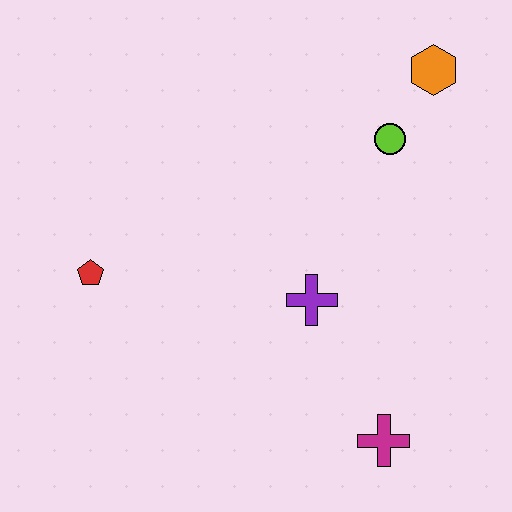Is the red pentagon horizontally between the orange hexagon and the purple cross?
No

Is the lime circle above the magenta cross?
Yes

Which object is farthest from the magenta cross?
The orange hexagon is farthest from the magenta cross.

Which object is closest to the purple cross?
The magenta cross is closest to the purple cross.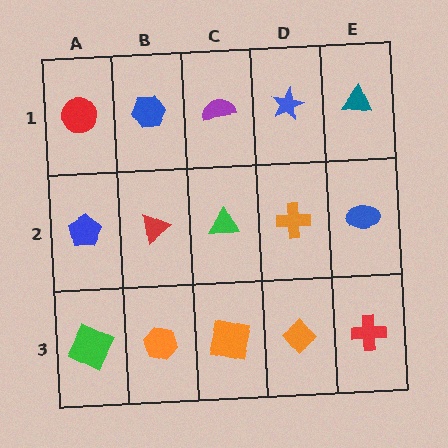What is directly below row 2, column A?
A green square.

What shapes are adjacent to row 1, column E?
A blue ellipse (row 2, column E), a blue star (row 1, column D).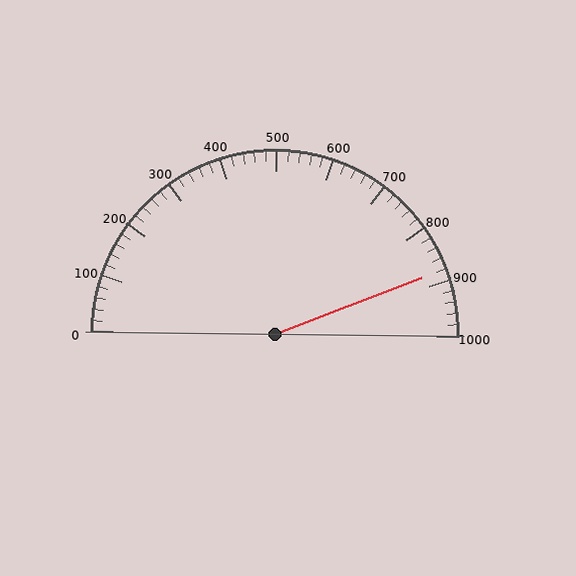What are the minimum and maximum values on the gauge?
The gauge ranges from 0 to 1000.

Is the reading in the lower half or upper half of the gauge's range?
The reading is in the upper half of the range (0 to 1000).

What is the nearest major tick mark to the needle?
The nearest major tick mark is 900.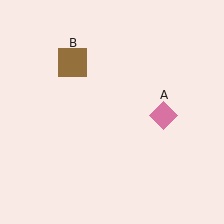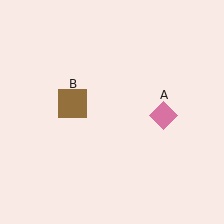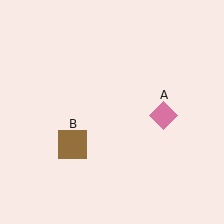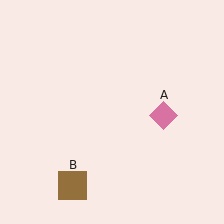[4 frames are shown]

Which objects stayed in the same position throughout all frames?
Pink diamond (object A) remained stationary.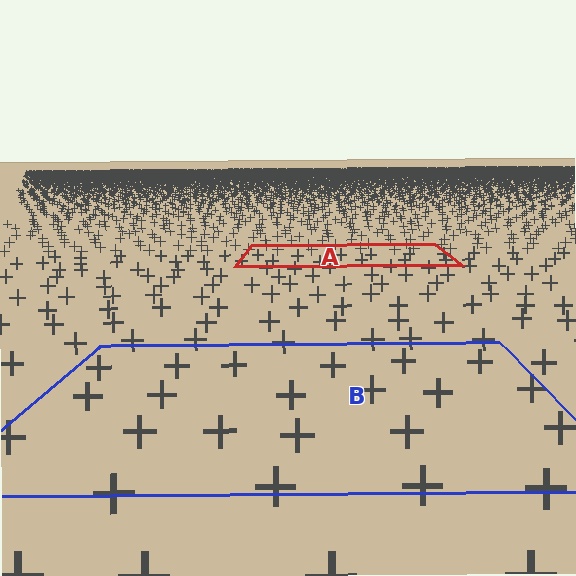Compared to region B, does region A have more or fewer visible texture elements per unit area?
Region A has more texture elements per unit area — they are packed more densely because it is farther away.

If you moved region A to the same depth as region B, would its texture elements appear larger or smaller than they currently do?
They would appear larger. At a closer depth, the same texture elements are projected at a bigger on-screen size.